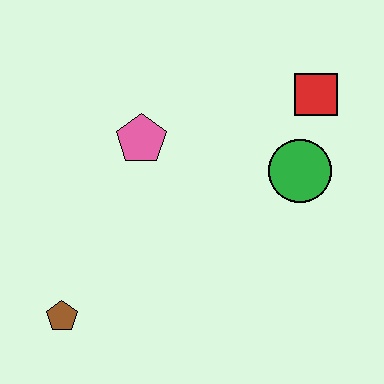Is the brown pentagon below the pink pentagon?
Yes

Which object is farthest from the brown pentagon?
The red square is farthest from the brown pentagon.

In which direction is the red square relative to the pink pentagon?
The red square is to the right of the pink pentagon.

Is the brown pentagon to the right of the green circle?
No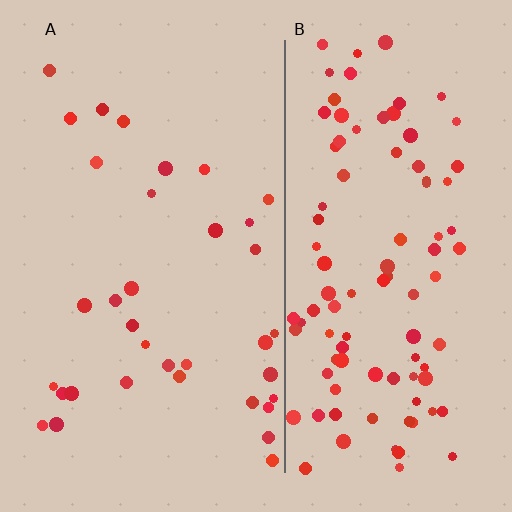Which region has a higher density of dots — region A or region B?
B (the right).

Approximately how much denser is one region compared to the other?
Approximately 2.9× — region B over region A.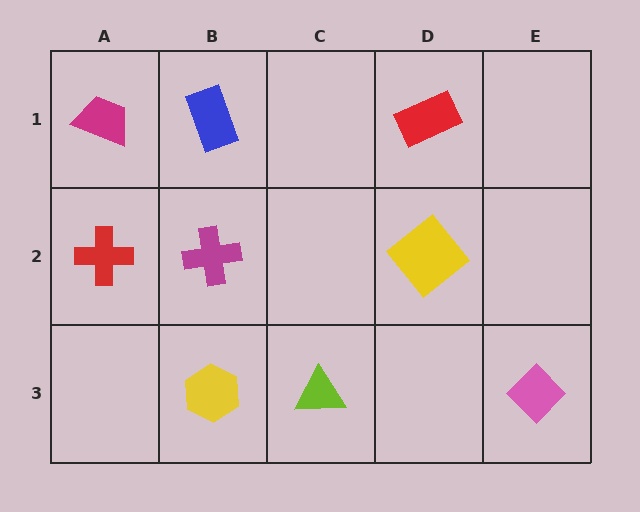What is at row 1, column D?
A red rectangle.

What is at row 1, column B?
A blue rectangle.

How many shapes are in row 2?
3 shapes.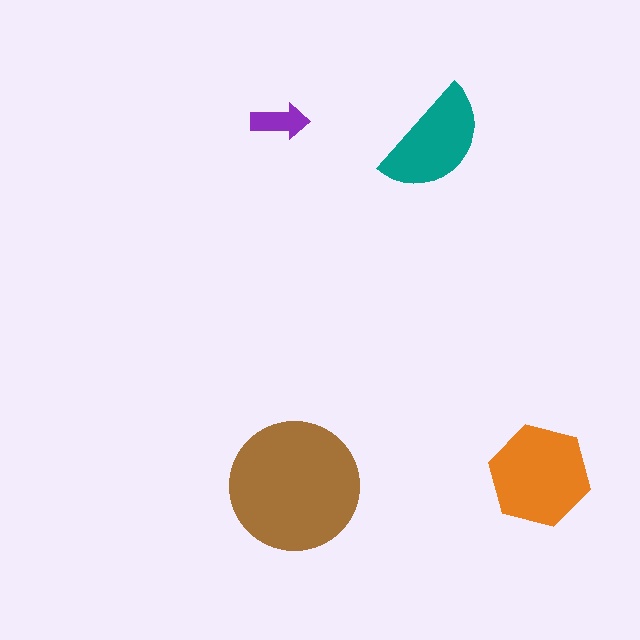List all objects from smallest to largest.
The purple arrow, the teal semicircle, the orange hexagon, the brown circle.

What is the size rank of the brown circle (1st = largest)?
1st.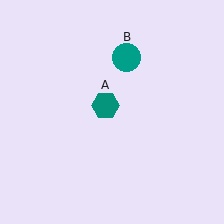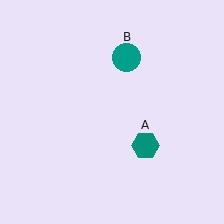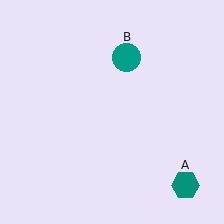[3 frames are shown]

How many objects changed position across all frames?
1 object changed position: teal hexagon (object A).